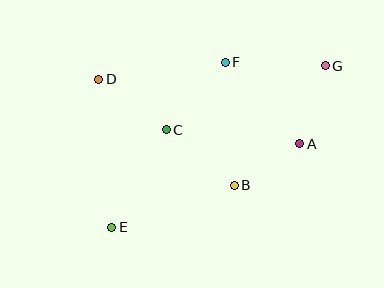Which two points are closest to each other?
Points A and B are closest to each other.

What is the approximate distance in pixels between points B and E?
The distance between B and E is approximately 130 pixels.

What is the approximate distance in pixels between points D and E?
The distance between D and E is approximately 149 pixels.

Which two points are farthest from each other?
Points E and G are farthest from each other.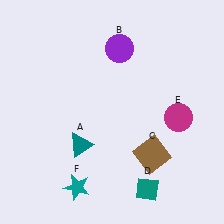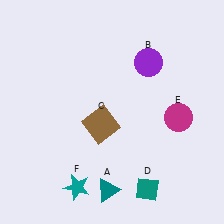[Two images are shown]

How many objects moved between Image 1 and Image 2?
3 objects moved between the two images.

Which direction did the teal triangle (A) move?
The teal triangle (A) moved down.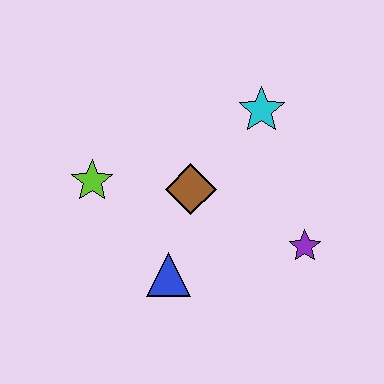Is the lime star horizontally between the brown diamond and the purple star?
No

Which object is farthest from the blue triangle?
The cyan star is farthest from the blue triangle.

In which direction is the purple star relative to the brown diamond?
The purple star is to the right of the brown diamond.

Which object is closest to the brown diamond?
The blue triangle is closest to the brown diamond.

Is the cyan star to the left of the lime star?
No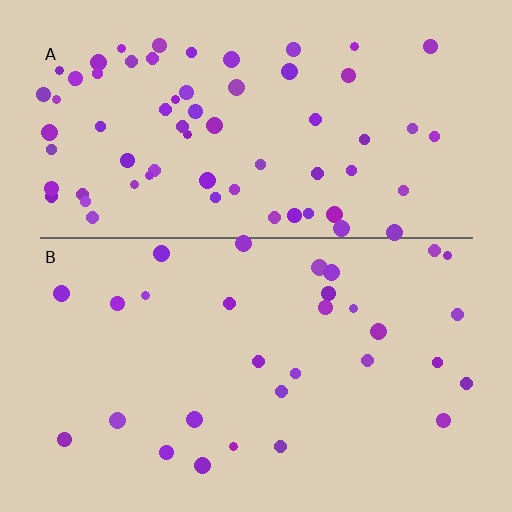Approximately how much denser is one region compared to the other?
Approximately 2.3× — region A over region B.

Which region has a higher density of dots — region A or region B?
A (the top).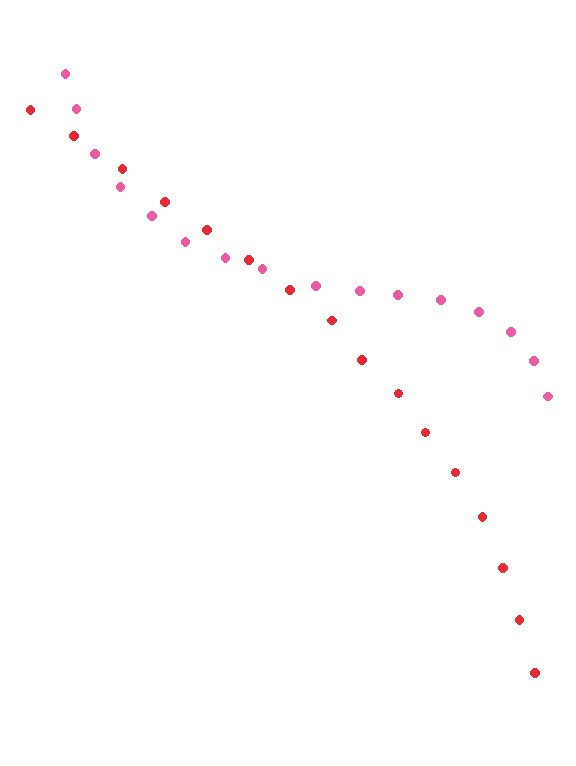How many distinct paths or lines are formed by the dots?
There are 2 distinct paths.